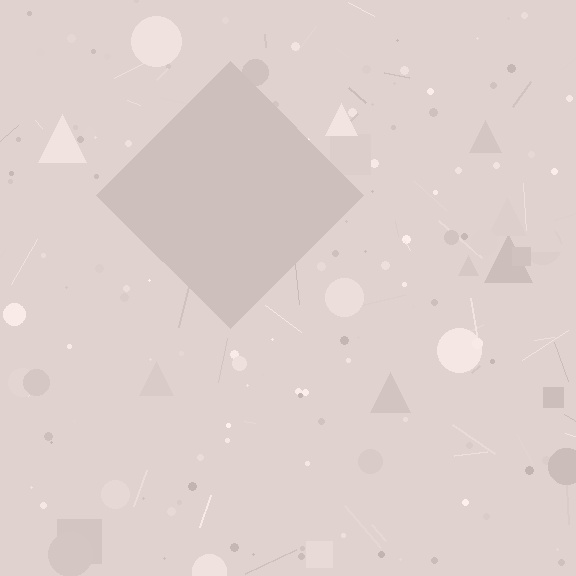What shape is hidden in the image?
A diamond is hidden in the image.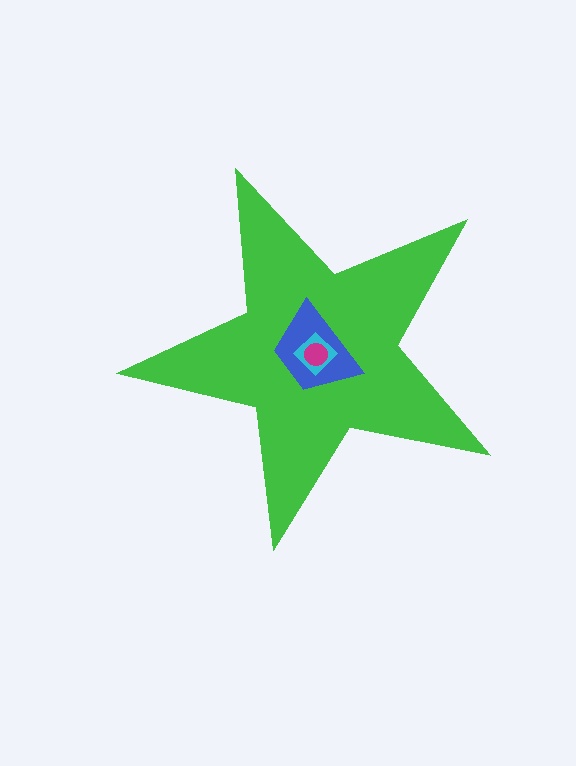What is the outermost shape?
The green star.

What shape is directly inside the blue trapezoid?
The cyan diamond.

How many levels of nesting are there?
4.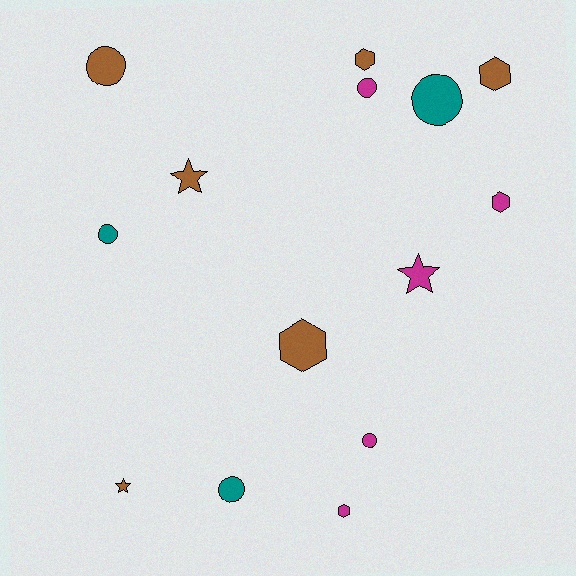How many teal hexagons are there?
There are no teal hexagons.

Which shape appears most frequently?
Circle, with 6 objects.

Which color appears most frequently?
Brown, with 6 objects.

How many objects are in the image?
There are 14 objects.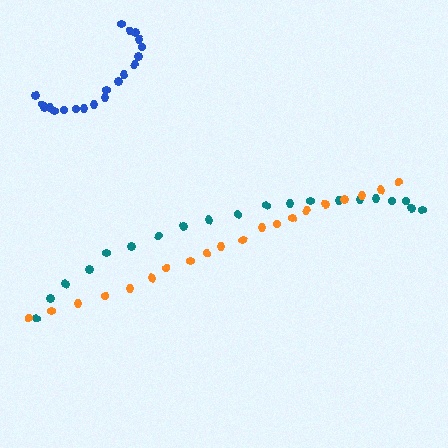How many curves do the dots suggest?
There are 3 distinct paths.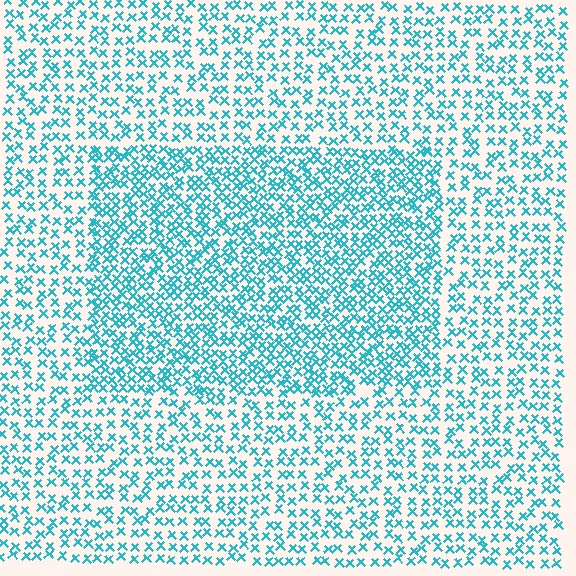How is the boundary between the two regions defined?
The boundary is defined by a change in element density (approximately 1.7x ratio). All elements are the same color, size, and shape.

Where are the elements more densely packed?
The elements are more densely packed inside the rectangle boundary.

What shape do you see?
I see a rectangle.